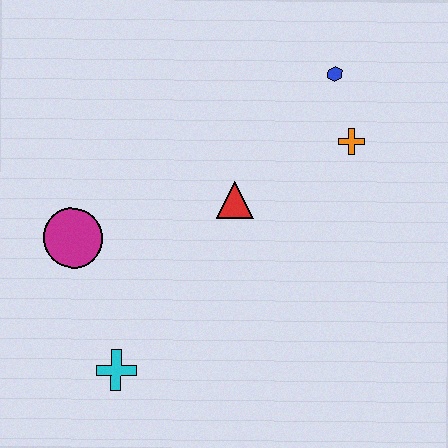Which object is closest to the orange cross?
The blue hexagon is closest to the orange cross.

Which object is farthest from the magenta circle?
The blue hexagon is farthest from the magenta circle.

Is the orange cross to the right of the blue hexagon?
Yes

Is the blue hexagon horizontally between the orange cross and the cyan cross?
Yes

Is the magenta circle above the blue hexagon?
No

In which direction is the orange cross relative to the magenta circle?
The orange cross is to the right of the magenta circle.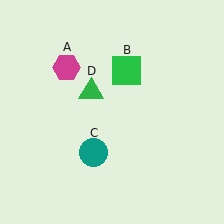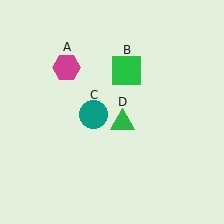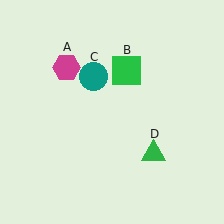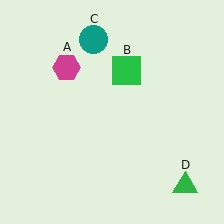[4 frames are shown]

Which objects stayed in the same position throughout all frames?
Magenta hexagon (object A) and green square (object B) remained stationary.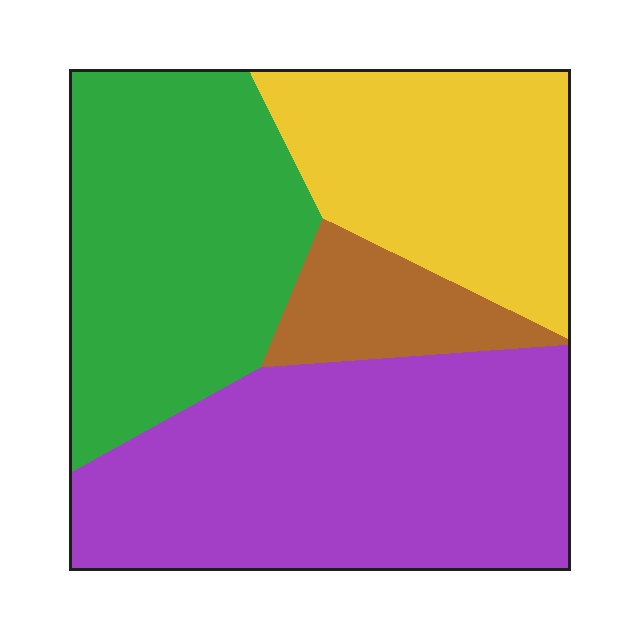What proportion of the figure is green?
Green takes up about one third (1/3) of the figure.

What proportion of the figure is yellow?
Yellow takes up about one quarter (1/4) of the figure.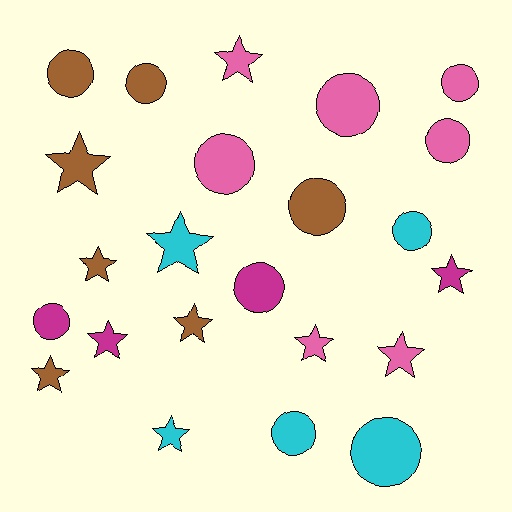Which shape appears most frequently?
Circle, with 12 objects.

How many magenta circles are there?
There are 2 magenta circles.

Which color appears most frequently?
Brown, with 7 objects.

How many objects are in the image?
There are 23 objects.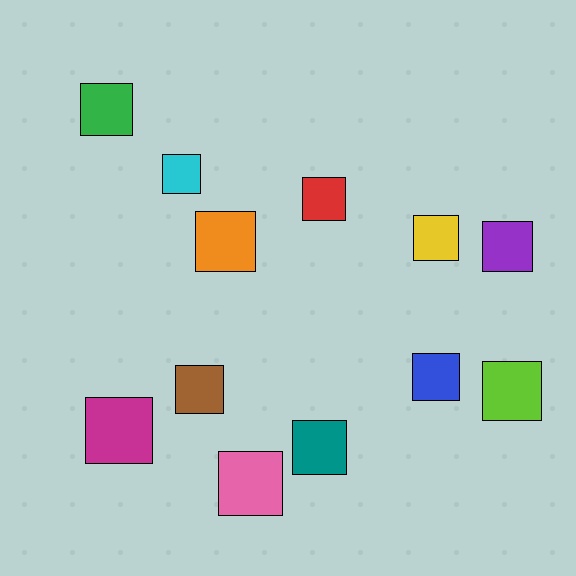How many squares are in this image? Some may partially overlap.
There are 12 squares.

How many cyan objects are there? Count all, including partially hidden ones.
There is 1 cyan object.